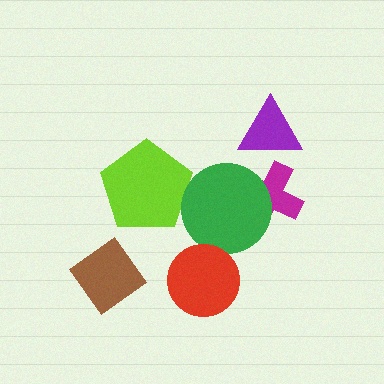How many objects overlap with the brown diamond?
0 objects overlap with the brown diamond.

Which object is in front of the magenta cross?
The green circle is in front of the magenta cross.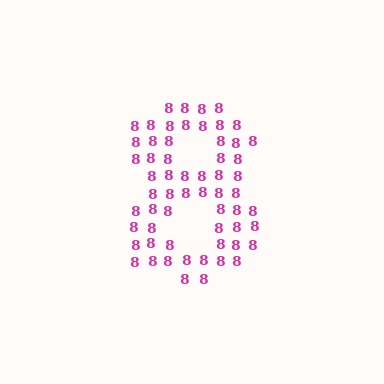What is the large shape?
The large shape is the digit 8.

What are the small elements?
The small elements are digit 8's.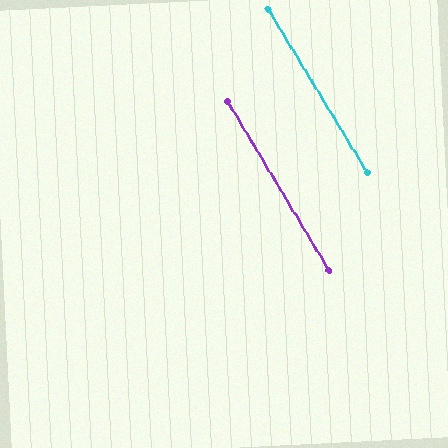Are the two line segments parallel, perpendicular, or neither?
Parallel — their directions differ by only 0.1°.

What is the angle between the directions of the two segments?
Approximately 0 degrees.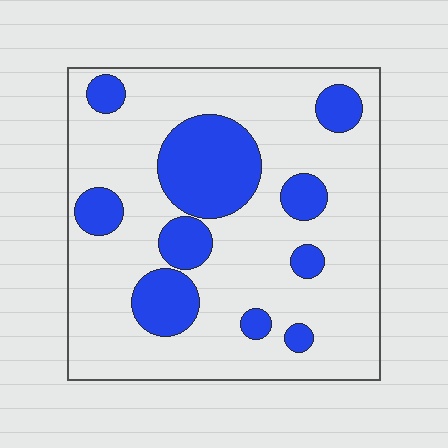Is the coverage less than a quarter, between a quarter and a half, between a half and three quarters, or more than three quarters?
Less than a quarter.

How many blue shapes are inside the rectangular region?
10.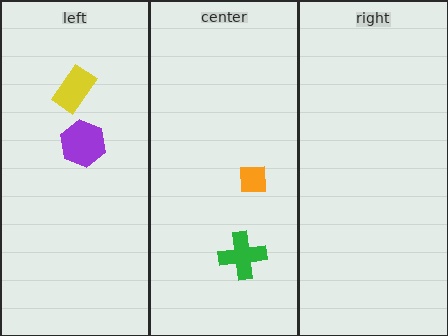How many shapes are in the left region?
2.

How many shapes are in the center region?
2.